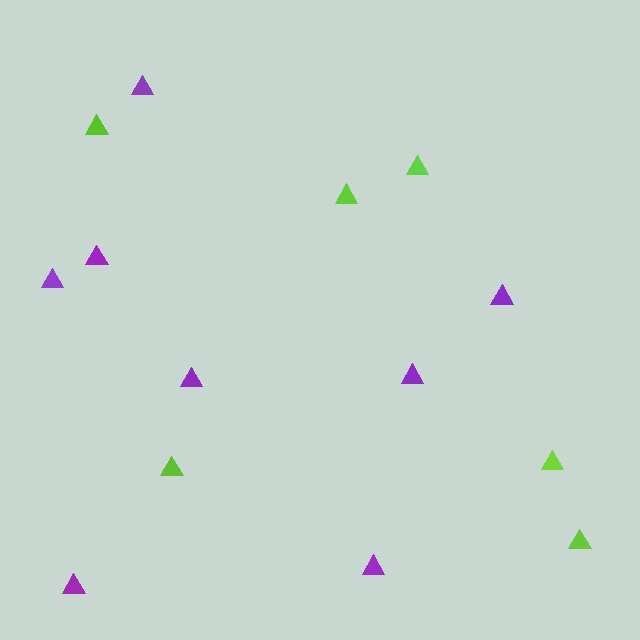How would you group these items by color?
There are 2 groups: one group of lime triangles (6) and one group of purple triangles (8).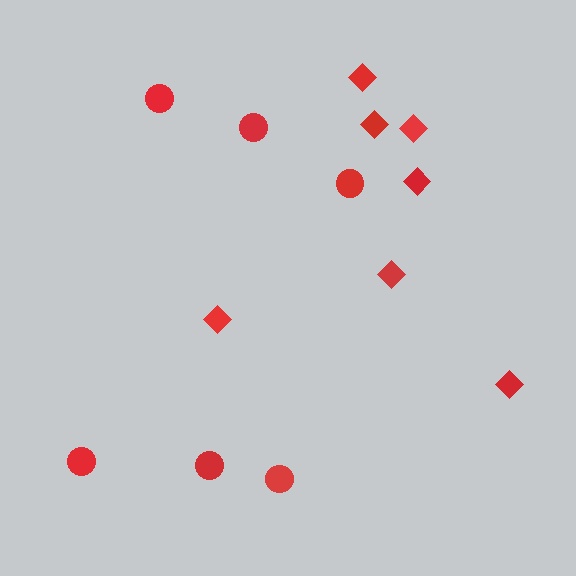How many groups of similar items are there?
There are 2 groups: one group of diamonds (7) and one group of circles (6).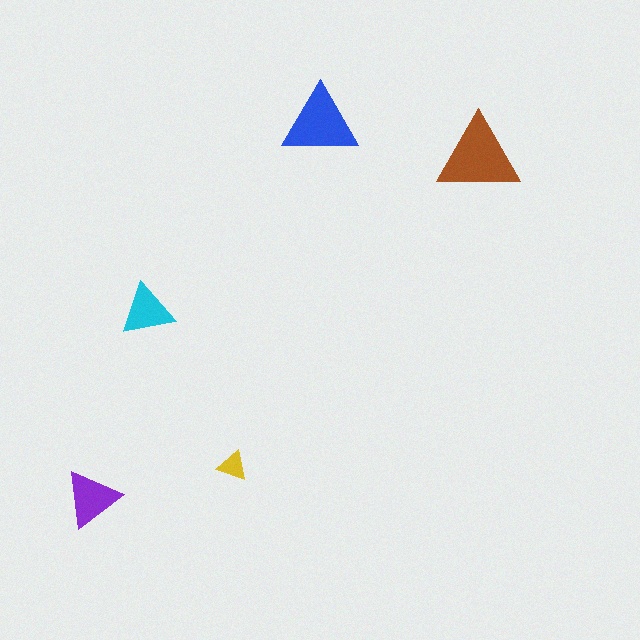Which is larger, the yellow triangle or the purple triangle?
The purple one.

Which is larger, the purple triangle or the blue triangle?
The blue one.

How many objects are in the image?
There are 5 objects in the image.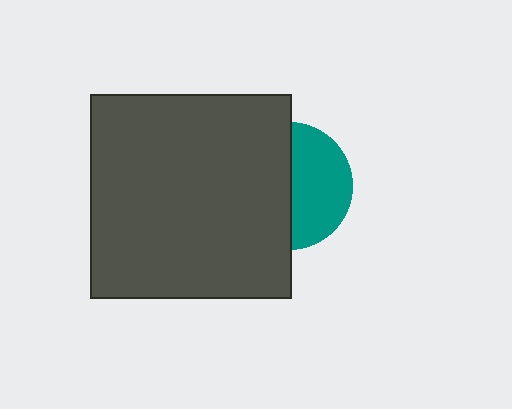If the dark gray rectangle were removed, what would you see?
You would see the complete teal circle.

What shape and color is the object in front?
The object in front is a dark gray rectangle.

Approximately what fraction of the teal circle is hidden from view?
Roughly 52% of the teal circle is hidden behind the dark gray rectangle.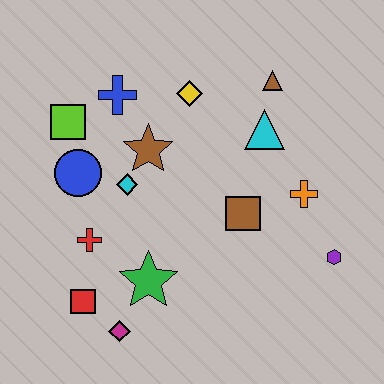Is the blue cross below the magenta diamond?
No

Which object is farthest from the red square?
The brown triangle is farthest from the red square.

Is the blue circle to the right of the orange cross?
No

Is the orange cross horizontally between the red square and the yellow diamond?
No